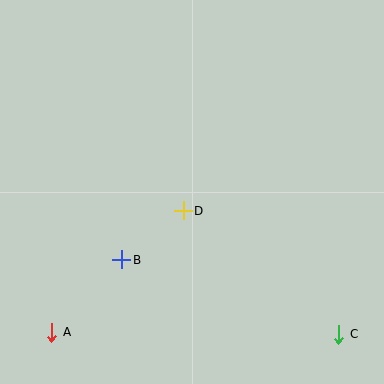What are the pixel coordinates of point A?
Point A is at (52, 332).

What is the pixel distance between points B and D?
The distance between B and D is 79 pixels.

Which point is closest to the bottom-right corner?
Point C is closest to the bottom-right corner.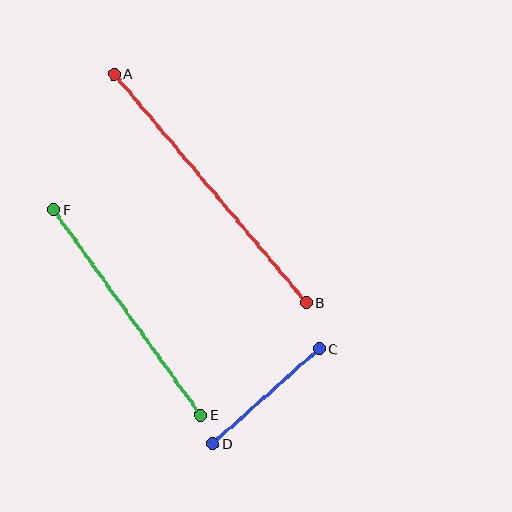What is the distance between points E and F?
The distance is approximately 253 pixels.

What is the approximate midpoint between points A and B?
The midpoint is at approximately (210, 188) pixels.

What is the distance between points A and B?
The distance is approximately 299 pixels.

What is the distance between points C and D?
The distance is approximately 143 pixels.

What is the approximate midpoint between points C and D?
The midpoint is at approximately (266, 396) pixels.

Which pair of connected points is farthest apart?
Points A and B are farthest apart.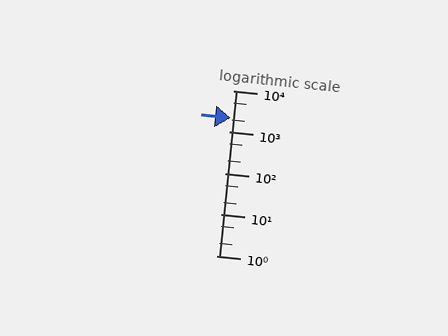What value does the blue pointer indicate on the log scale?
The pointer indicates approximately 2200.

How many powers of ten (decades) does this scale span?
The scale spans 4 decades, from 1 to 10000.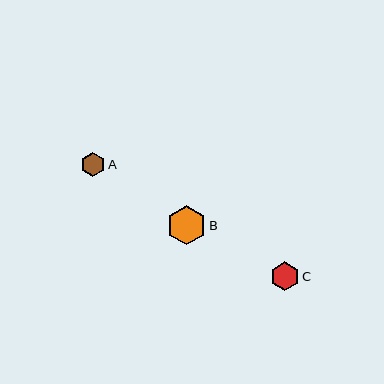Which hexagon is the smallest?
Hexagon A is the smallest with a size of approximately 24 pixels.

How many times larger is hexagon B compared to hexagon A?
Hexagon B is approximately 1.6 times the size of hexagon A.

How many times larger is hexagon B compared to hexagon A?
Hexagon B is approximately 1.6 times the size of hexagon A.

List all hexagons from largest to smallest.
From largest to smallest: B, C, A.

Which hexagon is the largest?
Hexagon B is the largest with a size of approximately 39 pixels.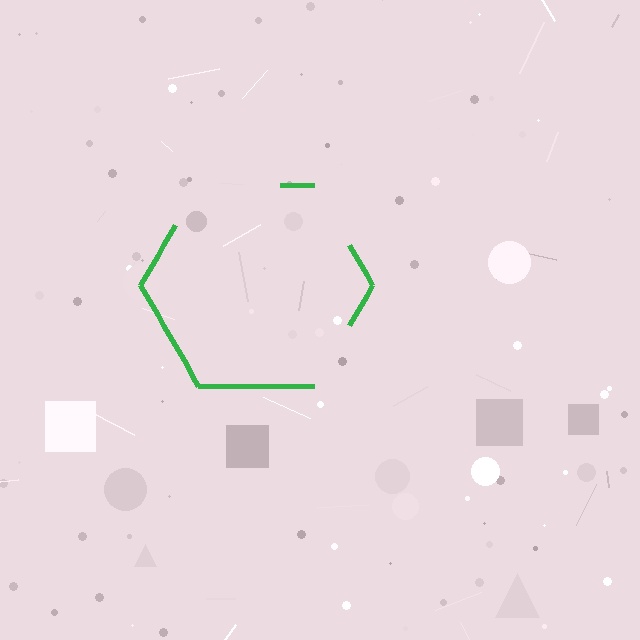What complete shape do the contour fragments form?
The contour fragments form a hexagon.